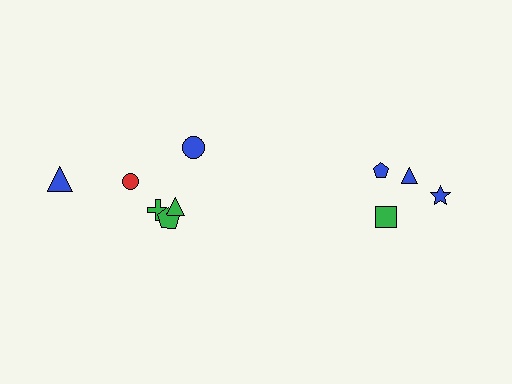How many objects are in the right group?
There are 4 objects.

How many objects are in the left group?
There are 6 objects.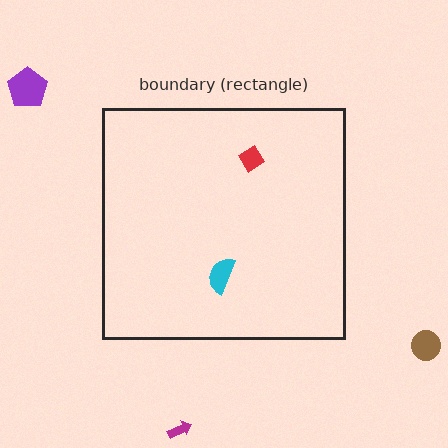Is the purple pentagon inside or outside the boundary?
Outside.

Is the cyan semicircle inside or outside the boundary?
Inside.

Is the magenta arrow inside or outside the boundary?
Outside.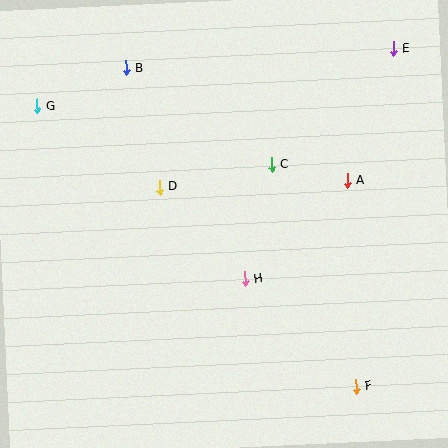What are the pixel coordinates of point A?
Point A is at (347, 180).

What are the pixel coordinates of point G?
Point G is at (37, 106).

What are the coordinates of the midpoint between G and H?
The midpoint between G and H is at (141, 193).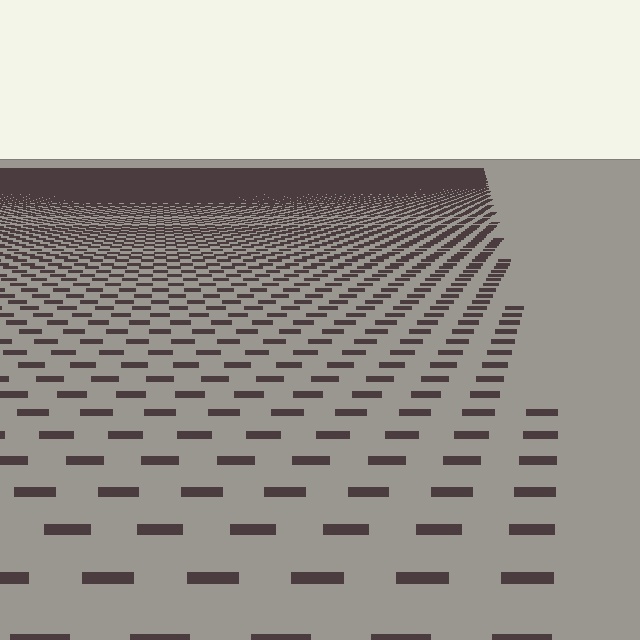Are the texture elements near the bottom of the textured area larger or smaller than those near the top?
Larger. Near the bottom, elements are closer to the viewer and appear at a bigger on-screen size.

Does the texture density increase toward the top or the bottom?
Density increases toward the top.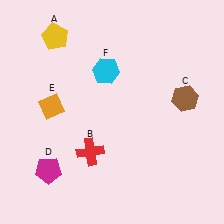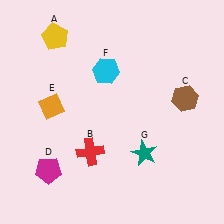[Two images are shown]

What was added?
A teal star (G) was added in Image 2.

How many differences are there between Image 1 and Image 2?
There is 1 difference between the two images.